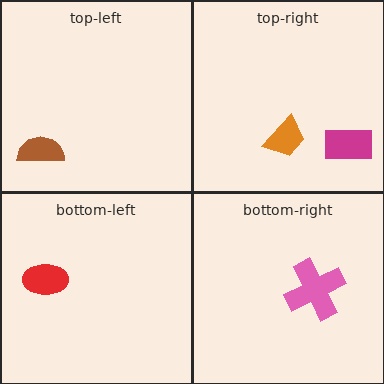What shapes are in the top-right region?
The orange trapezoid, the magenta rectangle.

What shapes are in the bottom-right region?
The pink cross.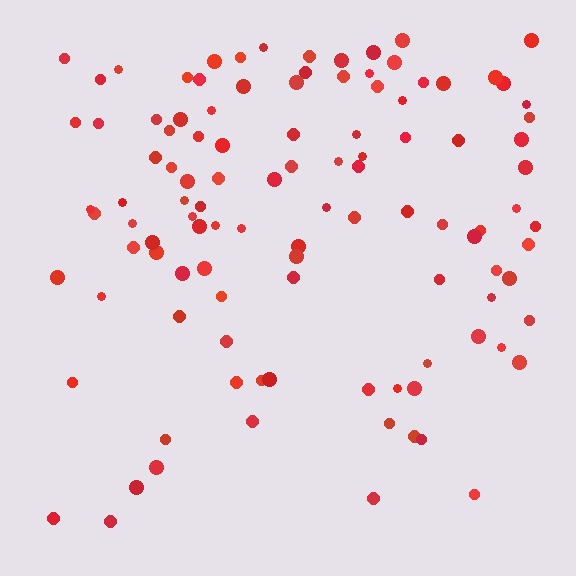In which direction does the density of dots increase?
From bottom to top, with the top side densest.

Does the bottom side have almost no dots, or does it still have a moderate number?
Still a moderate number, just noticeably fewer than the top.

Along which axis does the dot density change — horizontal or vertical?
Vertical.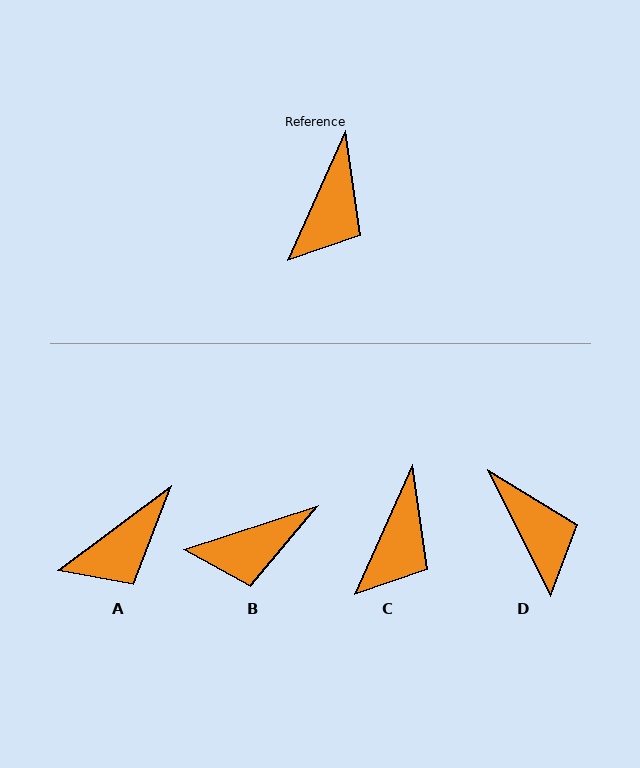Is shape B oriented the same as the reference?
No, it is off by about 48 degrees.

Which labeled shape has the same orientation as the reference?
C.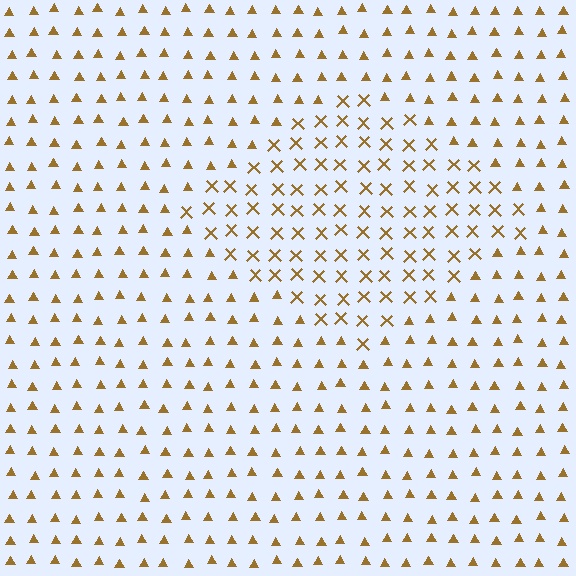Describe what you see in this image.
The image is filled with small brown elements arranged in a uniform grid. A diamond-shaped region contains X marks, while the surrounding area contains triangles. The boundary is defined purely by the change in element shape.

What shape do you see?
I see a diamond.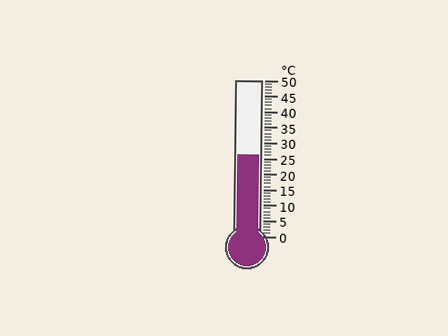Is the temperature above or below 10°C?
The temperature is above 10°C.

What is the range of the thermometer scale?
The thermometer scale ranges from 0°C to 50°C.